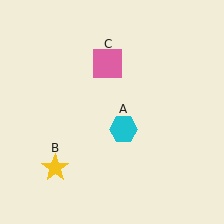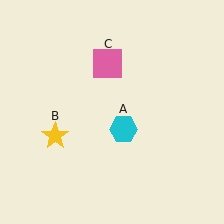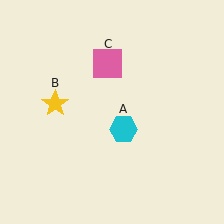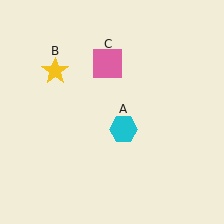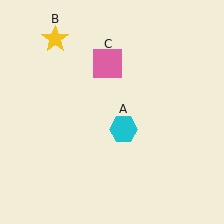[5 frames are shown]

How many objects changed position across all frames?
1 object changed position: yellow star (object B).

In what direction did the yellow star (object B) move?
The yellow star (object B) moved up.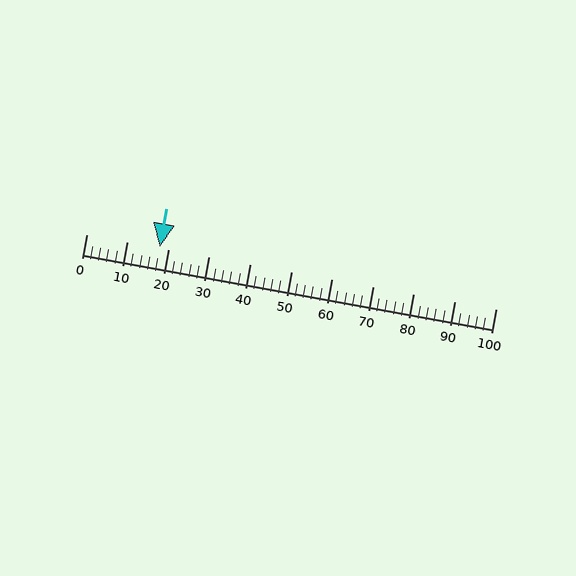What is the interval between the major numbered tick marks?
The major tick marks are spaced 10 units apart.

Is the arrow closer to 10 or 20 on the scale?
The arrow is closer to 20.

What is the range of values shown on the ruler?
The ruler shows values from 0 to 100.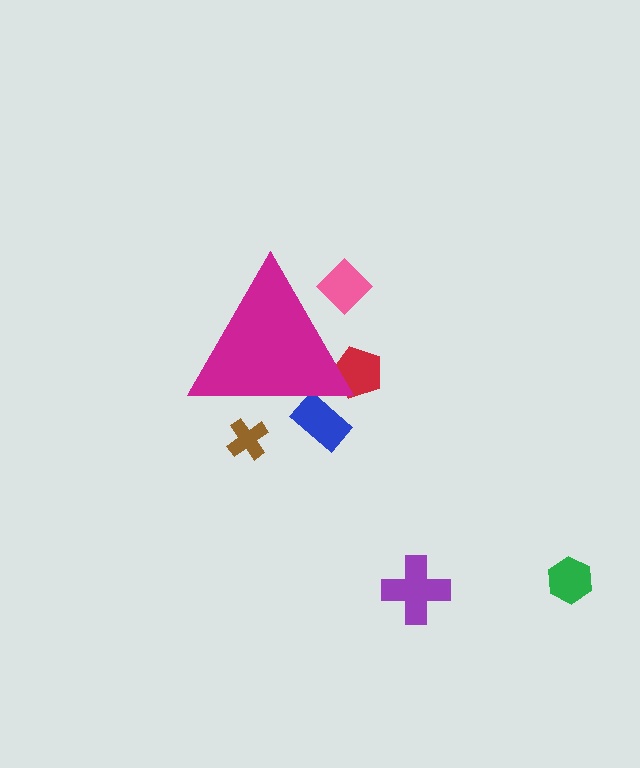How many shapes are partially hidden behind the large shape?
4 shapes are partially hidden.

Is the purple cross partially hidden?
No, the purple cross is fully visible.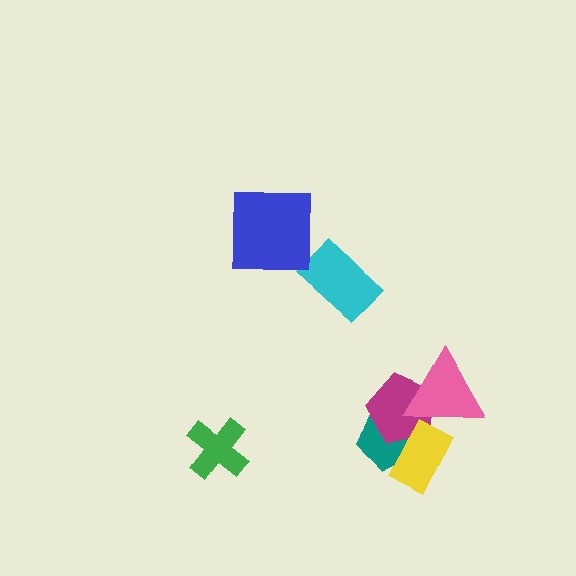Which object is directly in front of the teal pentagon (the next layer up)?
The magenta pentagon is directly in front of the teal pentagon.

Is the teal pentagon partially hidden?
Yes, it is partially covered by another shape.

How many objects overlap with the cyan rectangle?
0 objects overlap with the cyan rectangle.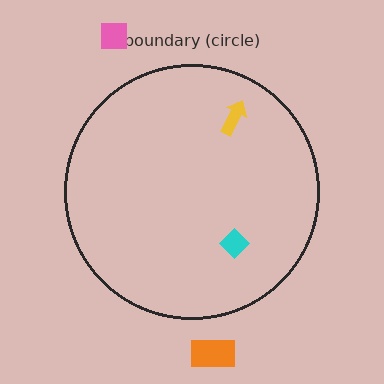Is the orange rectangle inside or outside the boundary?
Outside.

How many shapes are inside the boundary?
2 inside, 2 outside.